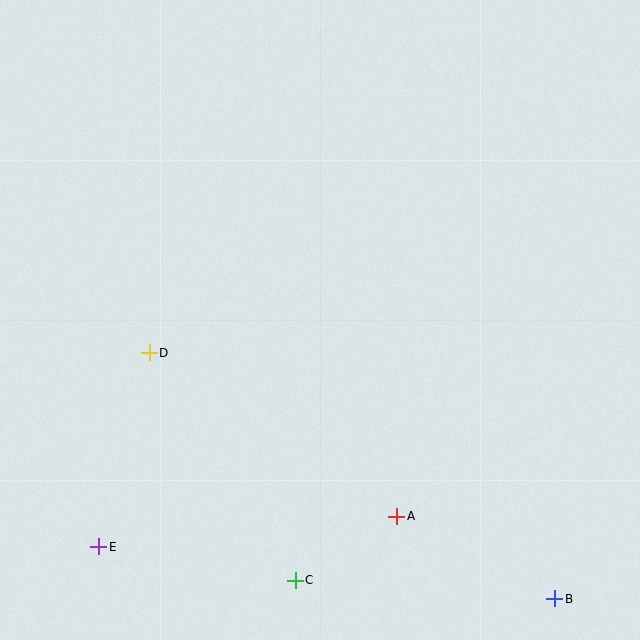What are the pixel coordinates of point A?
Point A is at (397, 516).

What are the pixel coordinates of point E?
Point E is at (99, 547).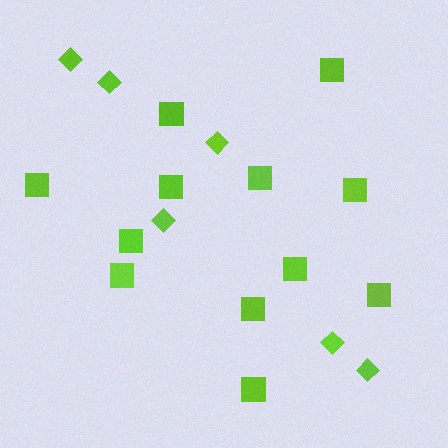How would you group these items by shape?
There are 2 groups: one group of squares (12) and one group of diamonds (6).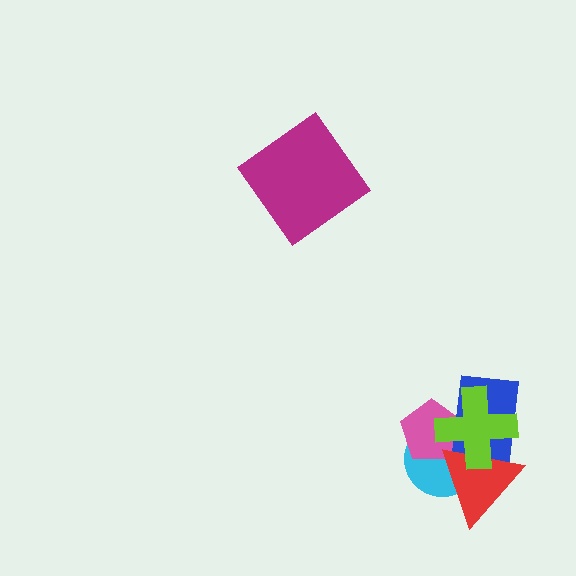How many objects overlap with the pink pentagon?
4 objects overlap with the pink pentagon.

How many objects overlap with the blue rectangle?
4 objects overlap with the blue rectangle.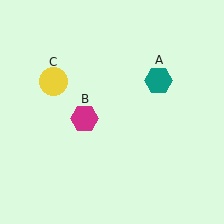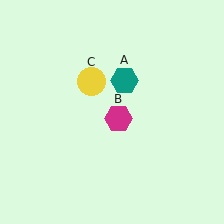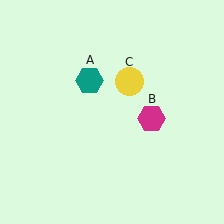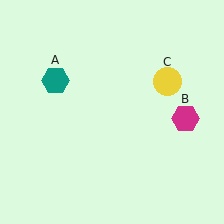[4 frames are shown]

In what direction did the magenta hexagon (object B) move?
The magenta hexagon (object B) moved right.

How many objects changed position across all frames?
3 objects changed position: teal hexagon (object A), magenta hexagon (object B), yellow circle (object C).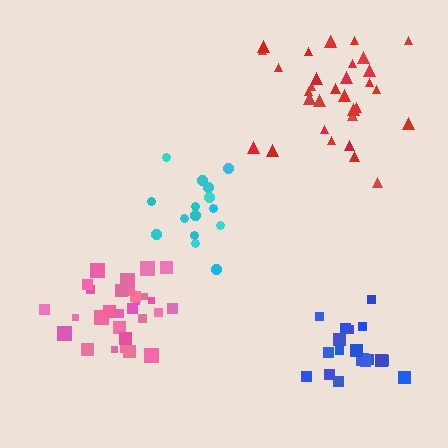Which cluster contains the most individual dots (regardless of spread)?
Red (32).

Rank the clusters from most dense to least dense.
pink, blue, cyan, red.